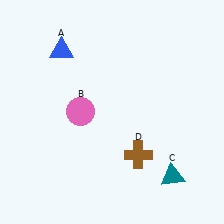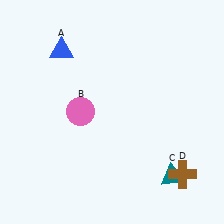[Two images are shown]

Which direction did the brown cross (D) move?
The brown cross (D) moved right.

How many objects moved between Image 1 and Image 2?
1 object moved between the two images.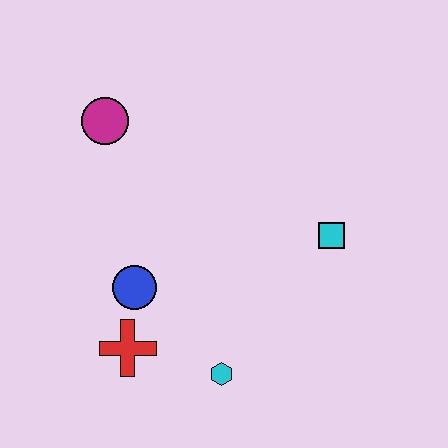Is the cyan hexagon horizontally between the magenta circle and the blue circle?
No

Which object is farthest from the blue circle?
The cyan square is farthest from the blue circle.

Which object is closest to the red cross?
The blue circle is closest to the red cross.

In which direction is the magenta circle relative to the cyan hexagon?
The magenta circle is above the cyan hexagon.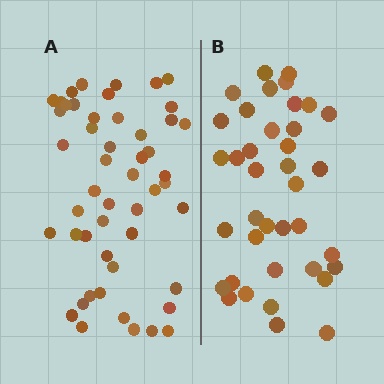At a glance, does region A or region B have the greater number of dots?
Region A (the left region) has more dots.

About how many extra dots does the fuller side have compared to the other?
Region A has roughly 12 or so more dots than region B.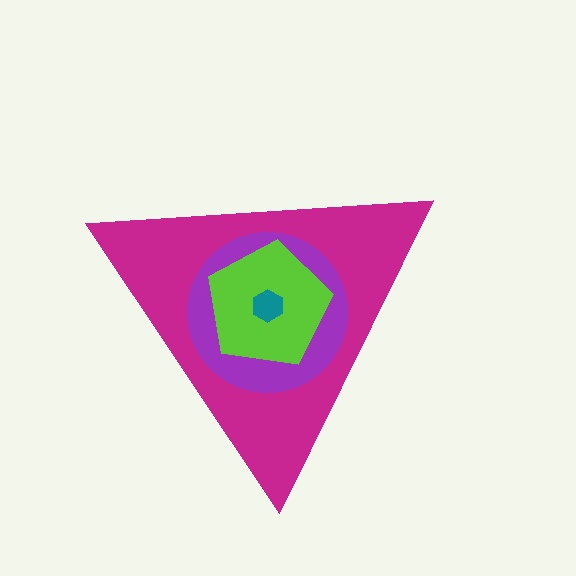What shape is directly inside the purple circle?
The lime pentagon.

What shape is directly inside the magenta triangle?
The purple circle.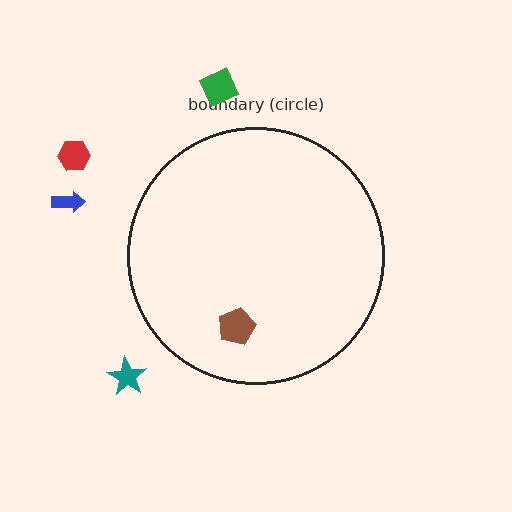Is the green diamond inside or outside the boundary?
Outside.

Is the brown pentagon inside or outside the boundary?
Inside.